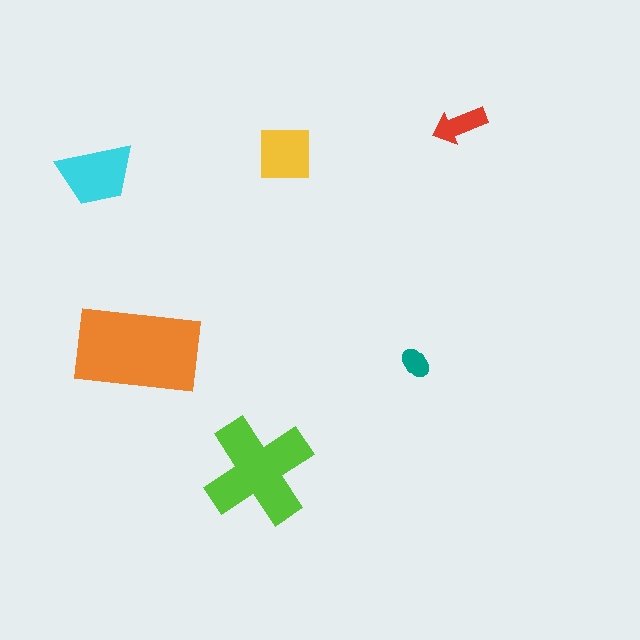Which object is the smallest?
The teal ellipse.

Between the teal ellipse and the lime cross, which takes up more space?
The lime cross.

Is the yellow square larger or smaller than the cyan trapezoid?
Smaller.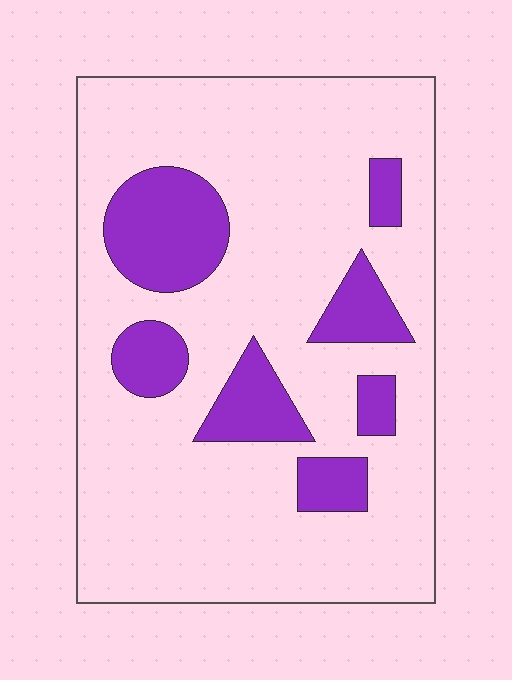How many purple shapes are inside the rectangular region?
7.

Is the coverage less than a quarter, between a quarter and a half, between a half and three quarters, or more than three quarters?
Less than a quarter.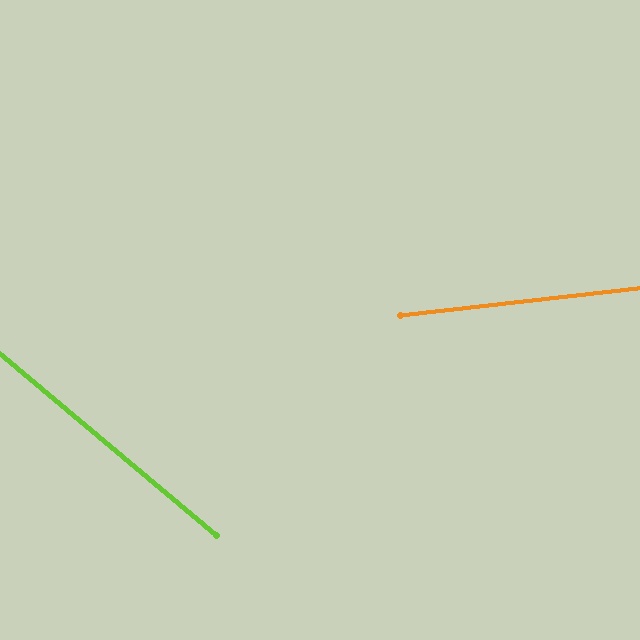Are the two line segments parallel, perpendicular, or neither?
Neither parallel nor perpendicular — they differ by about 46°.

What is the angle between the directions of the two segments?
Approximately 46 degrees.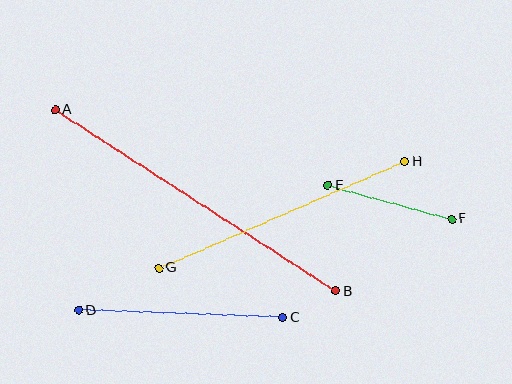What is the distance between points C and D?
The distance is approximately 204 pixels.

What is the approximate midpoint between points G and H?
The midpoint is at approximately (282, 215) pixels.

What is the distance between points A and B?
The distance is approximately 334 pixels.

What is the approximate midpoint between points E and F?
The midpoint is at approximately (390, 202) pixels.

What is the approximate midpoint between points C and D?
The midpoint is at approximately (181, 314) pixels.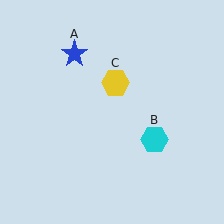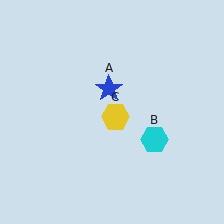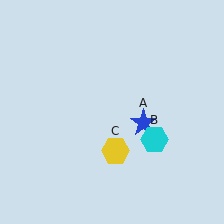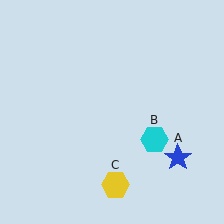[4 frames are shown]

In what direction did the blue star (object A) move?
The blue star (object A) moved down and to the right.